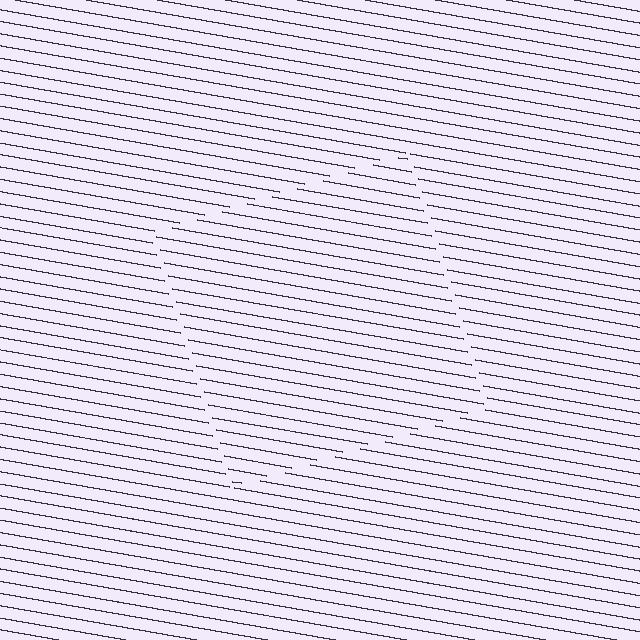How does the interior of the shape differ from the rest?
The interior of the shape contains the same grating, shifted by half a period — the contour is defined by the phase discontinuity where line-ends from the inner and outer gratings abut.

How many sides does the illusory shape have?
4 sides — the line-ends trace a square.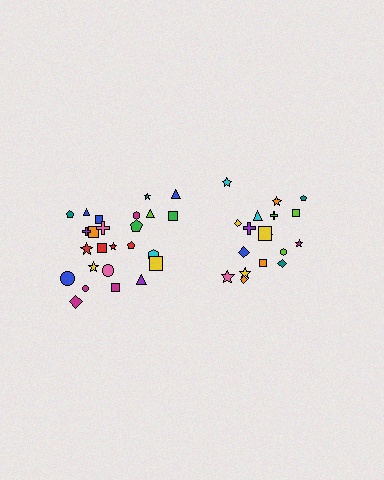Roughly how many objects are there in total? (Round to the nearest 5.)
Roughly 45 objects in total.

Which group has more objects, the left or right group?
The left group.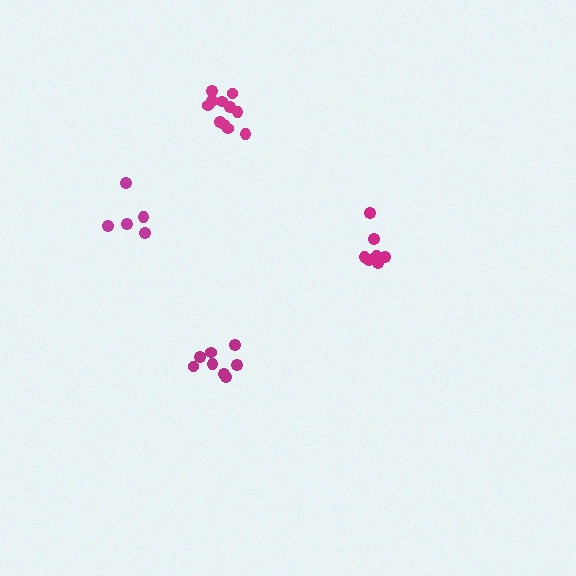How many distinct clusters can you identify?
There are 4 distinct clusters.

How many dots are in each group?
Group 1: 11 dots, Group 2: 7 dots, Group 3: 5 dots, Group 4: 8 dots (31 total).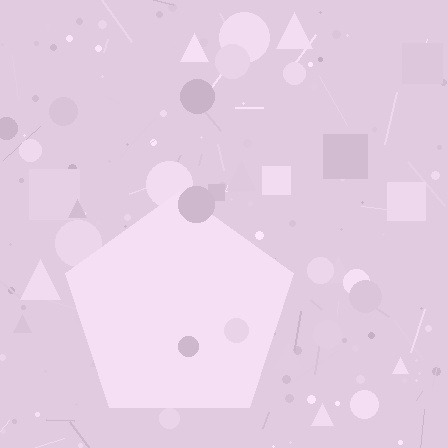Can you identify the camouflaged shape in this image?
The camouflaged shape is a pentagon.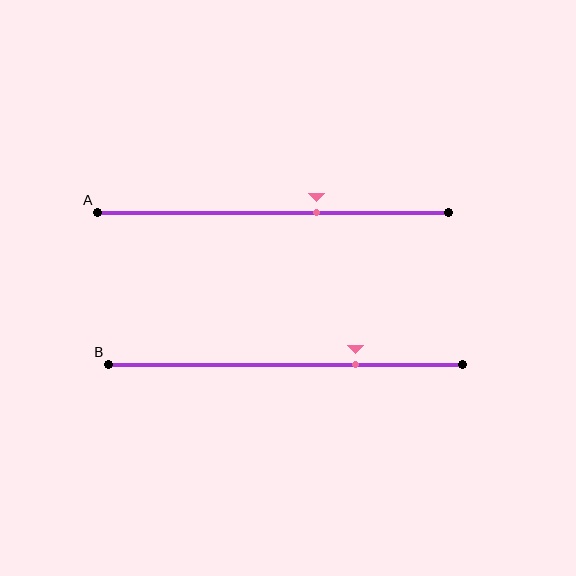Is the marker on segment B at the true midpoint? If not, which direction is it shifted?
No, the marker on segment B is shifted to the right by about 20% of the segment length.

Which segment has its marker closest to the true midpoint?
Segment A has its marker closest to the true midpoint.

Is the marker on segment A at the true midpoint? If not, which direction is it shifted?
No, the marker on segment A is shifted to the right by about 12% of the segment length.